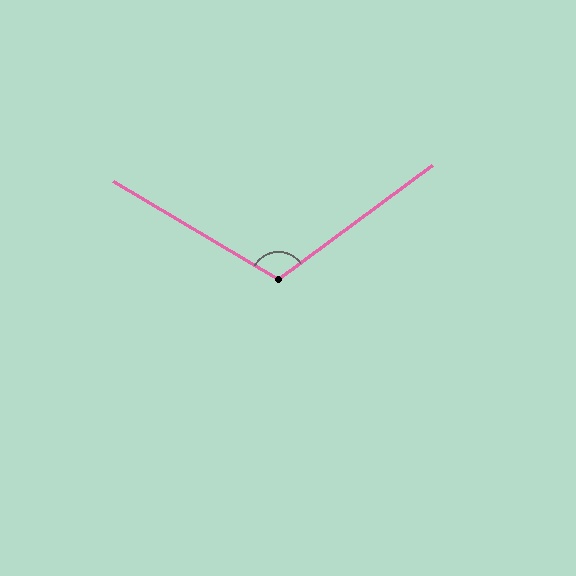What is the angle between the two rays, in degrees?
Approximately 113 degrees.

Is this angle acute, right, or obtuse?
It is obtuse.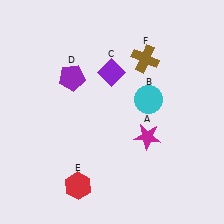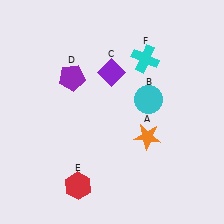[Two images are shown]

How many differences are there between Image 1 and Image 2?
There are 2 differences between the two images.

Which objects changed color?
A changed from magenta to orange. F changed from brown to cyan.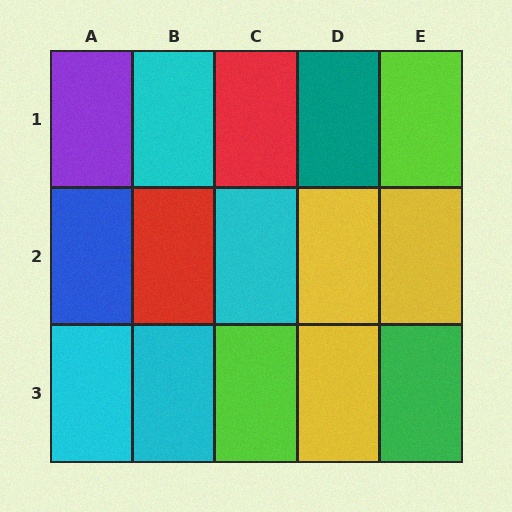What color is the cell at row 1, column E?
Lime.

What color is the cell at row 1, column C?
Red.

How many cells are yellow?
3 cells are yellow.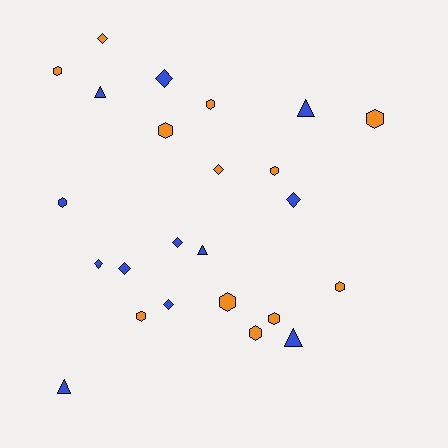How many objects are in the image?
There are 24 objects.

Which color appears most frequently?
Blue, with 12 objects.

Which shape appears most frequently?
Hexagon, with 11 objects.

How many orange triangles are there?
There are no orange triangles.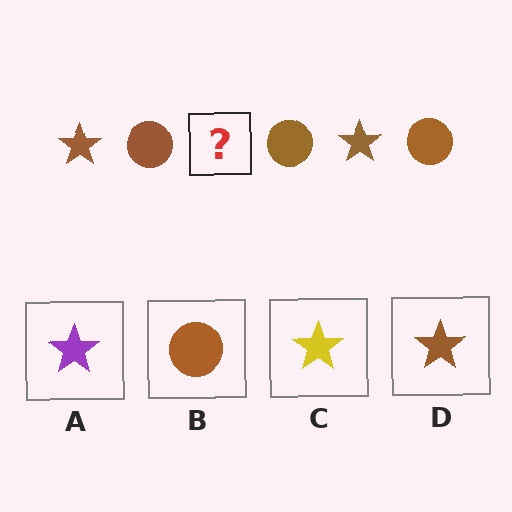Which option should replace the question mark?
Option D.